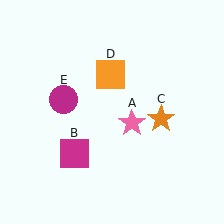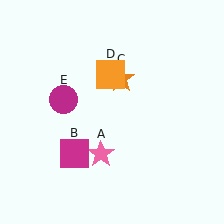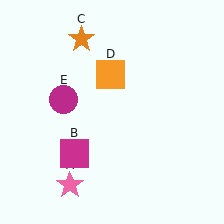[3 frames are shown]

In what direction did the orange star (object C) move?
The orange star (object C) moved up and to the left.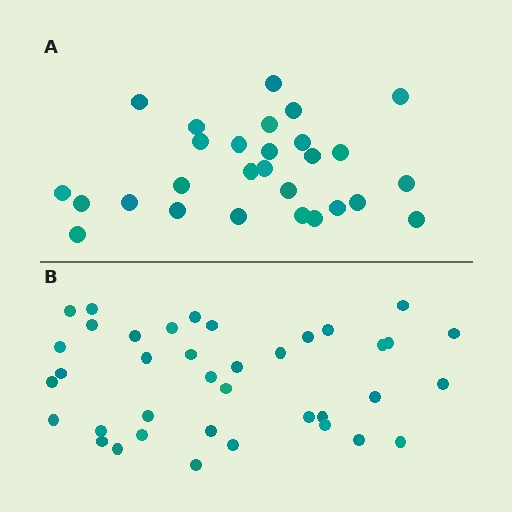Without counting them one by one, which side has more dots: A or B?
Region B (the bottom region) has more dots.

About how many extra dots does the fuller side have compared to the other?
Region B has roughly 10 or so more dots than region A.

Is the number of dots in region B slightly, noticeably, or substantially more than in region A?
Region B has noticeably more, but not dramatically so. The ratio is roughly 1.4 to 1.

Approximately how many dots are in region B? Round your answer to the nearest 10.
About 40 dots. (The exact count is 38, which rounds to 40.)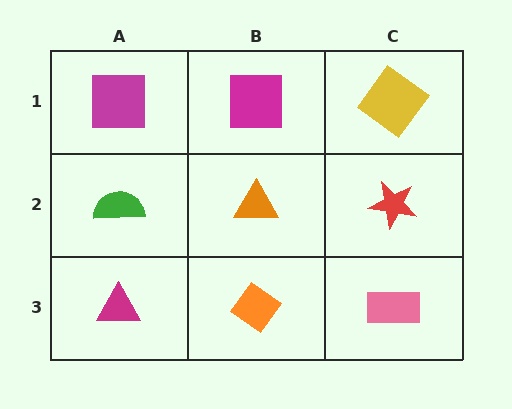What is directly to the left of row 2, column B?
A green semicircle.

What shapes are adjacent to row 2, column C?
A yellow diamond (row 1, column C), a pink rectangle (row 3, column C), an orange triangle (row 2, column B).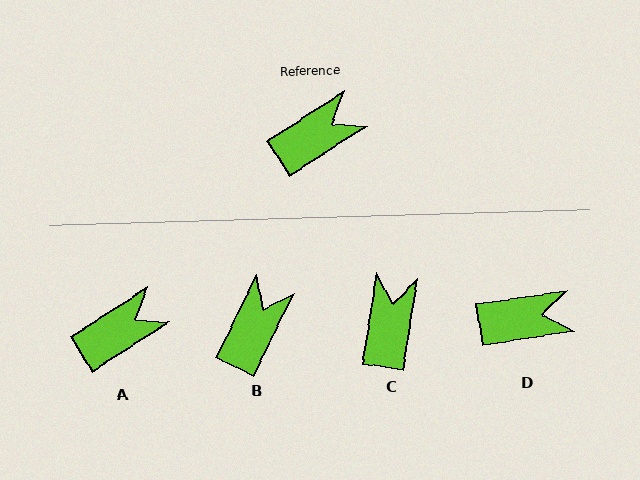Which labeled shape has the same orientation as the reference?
A.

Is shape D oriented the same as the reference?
No, it is off by about 24 degrees.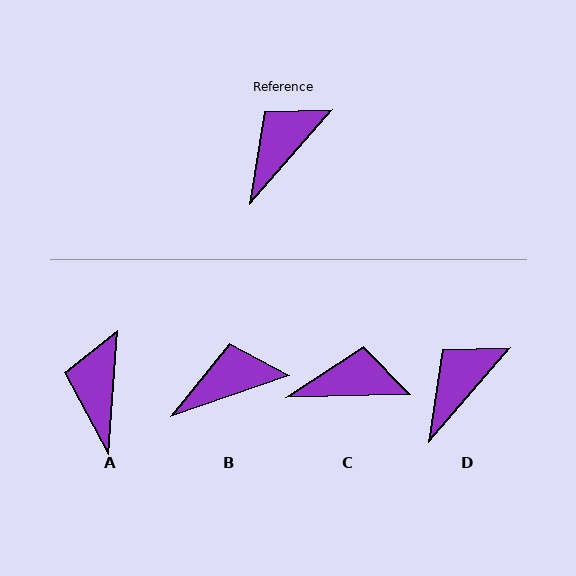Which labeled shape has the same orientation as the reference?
D.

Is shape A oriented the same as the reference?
No, it is off by about 37 degrees.